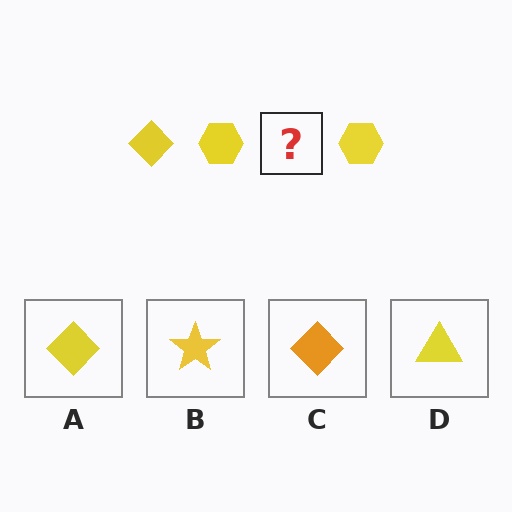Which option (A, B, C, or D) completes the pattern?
A.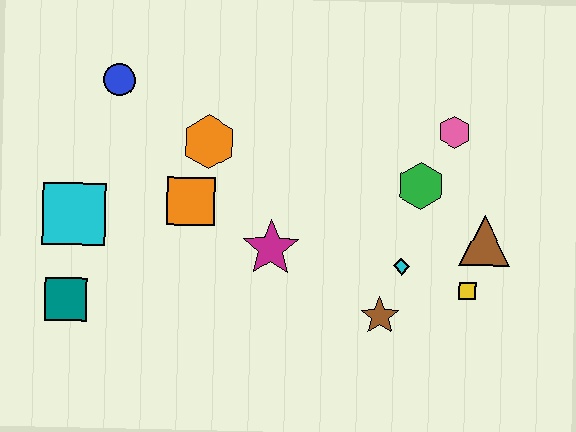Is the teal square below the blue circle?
Yes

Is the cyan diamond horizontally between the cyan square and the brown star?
No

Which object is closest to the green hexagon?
The pink hexagon is closest to the green hexagon.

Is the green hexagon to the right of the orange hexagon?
Yes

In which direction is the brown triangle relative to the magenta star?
The brown triangle is to the right of the magenta star.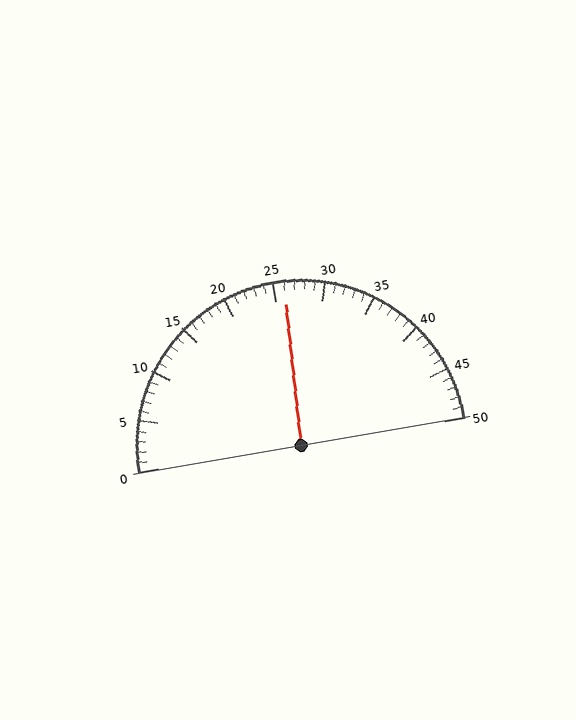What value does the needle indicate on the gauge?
The needle indicates approximately 26.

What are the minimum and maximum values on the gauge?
The gauge ranges from 0 to 50.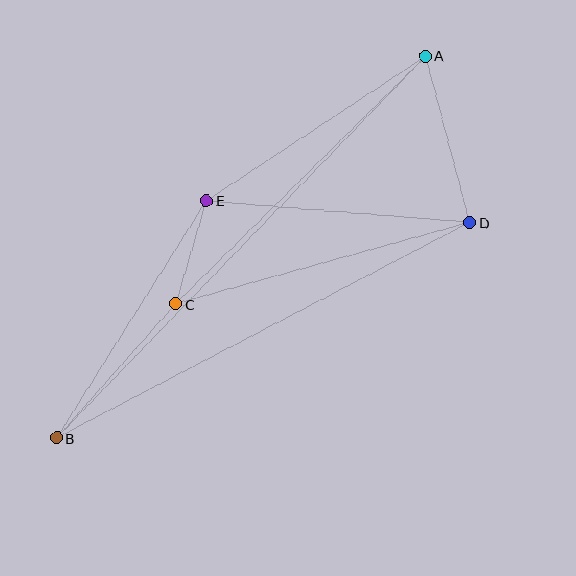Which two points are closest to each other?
Points C and E are closest to each other.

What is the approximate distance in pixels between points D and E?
The distance between D and E is approximately 264 pixels.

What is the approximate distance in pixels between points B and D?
The distance between B and D is approximately 466 pixels.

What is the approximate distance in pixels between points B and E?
The distance between B and E is approximately 280 pixels.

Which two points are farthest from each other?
Points A and B are farthest from each other.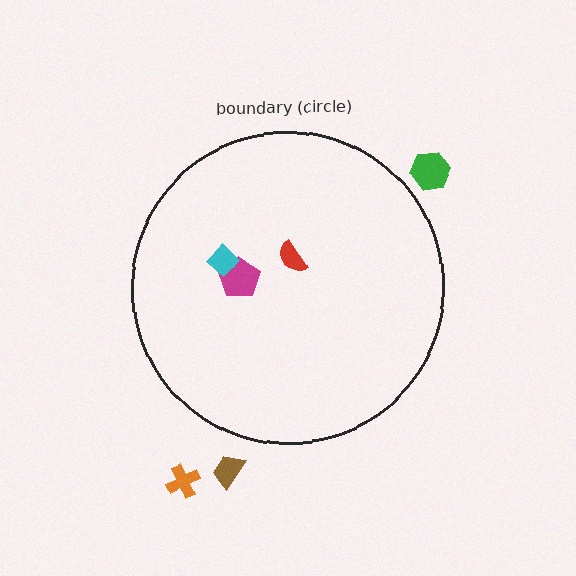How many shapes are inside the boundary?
3 inside, 3 outside.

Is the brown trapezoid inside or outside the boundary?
Outside.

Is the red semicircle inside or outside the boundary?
Inside.